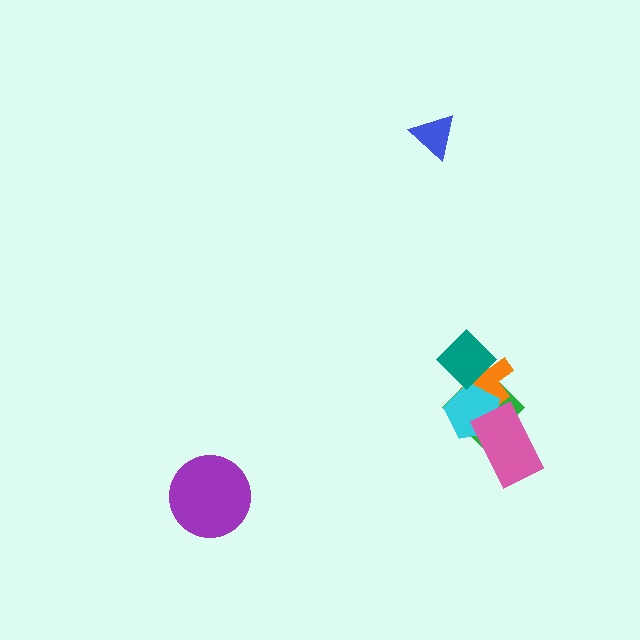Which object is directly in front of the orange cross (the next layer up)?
The cyan pentagon is directly in front of the orange cross.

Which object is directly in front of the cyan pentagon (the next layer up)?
The teal diamond is directly in front of the cyan pentagon.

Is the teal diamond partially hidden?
No, no other shape covers it.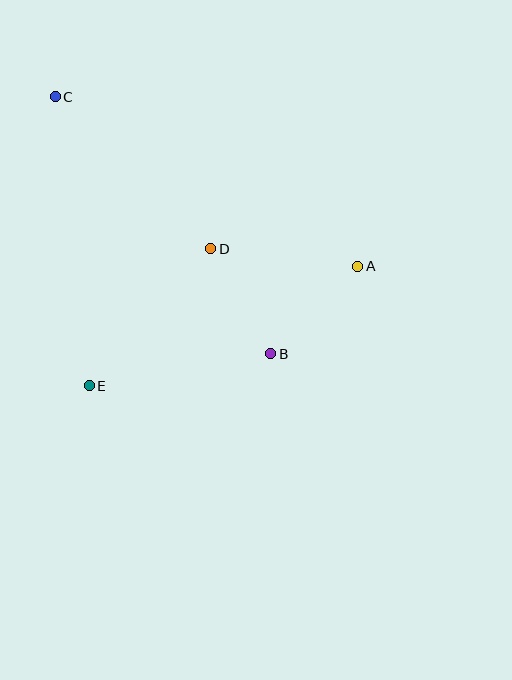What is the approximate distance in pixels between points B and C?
The distance between B and C is approximately 335 pixels.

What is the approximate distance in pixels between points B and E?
The distance between B and E is approximately 184 pixels.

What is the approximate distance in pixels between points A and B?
The distance between A and B is approximately 123 pixels.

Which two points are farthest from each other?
Points A and C are farthest from each other.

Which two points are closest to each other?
Points B and D are closest to each other.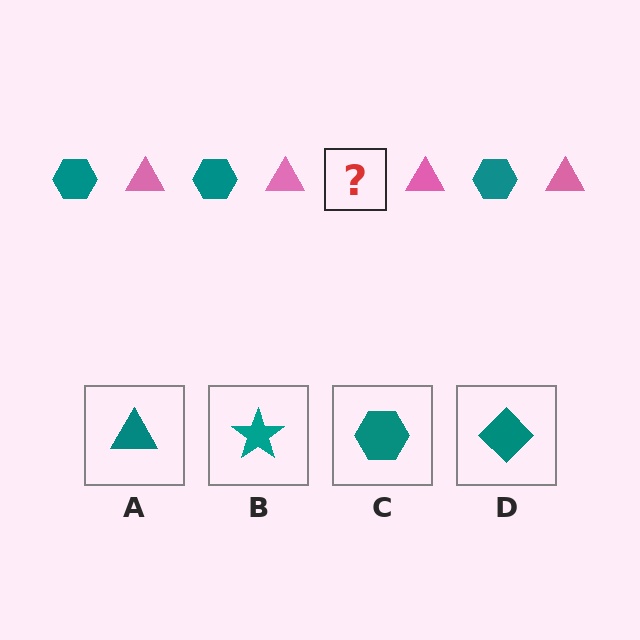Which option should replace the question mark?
Option C.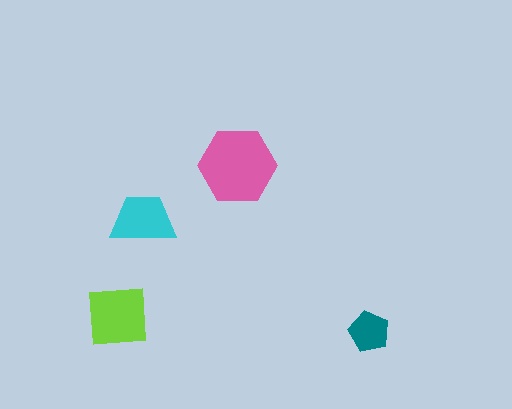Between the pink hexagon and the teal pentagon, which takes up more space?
The pink hexagon.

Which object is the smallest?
The teal pentagon.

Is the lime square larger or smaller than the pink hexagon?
Smaller.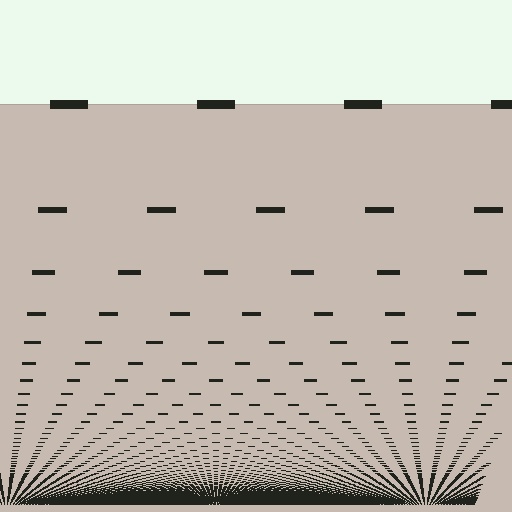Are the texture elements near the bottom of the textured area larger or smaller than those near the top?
Smaller. The gradient is inverted — elements near the bottom are smaller and denser.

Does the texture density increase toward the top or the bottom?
Density increases toward the bottom.